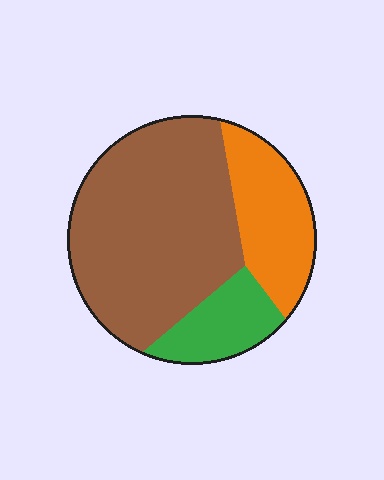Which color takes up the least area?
Green, at roughly 15%.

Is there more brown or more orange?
Brown.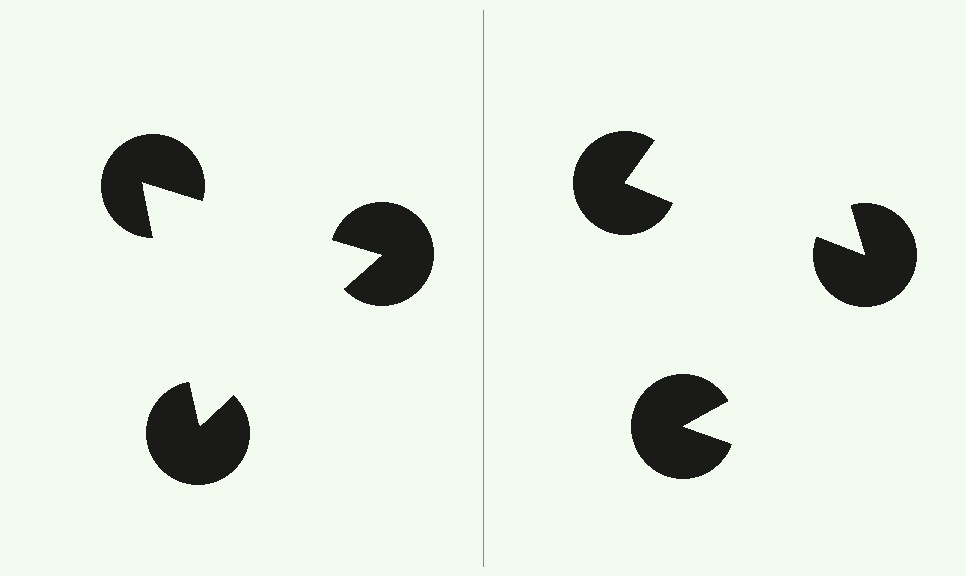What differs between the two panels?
The pac-man discs are positioned identically on both sides; only the wedge orientations differ. On the left they align to a triangle; on the right they are misaligned.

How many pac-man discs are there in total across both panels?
6 — 3 on each side.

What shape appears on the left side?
An illusory triangle.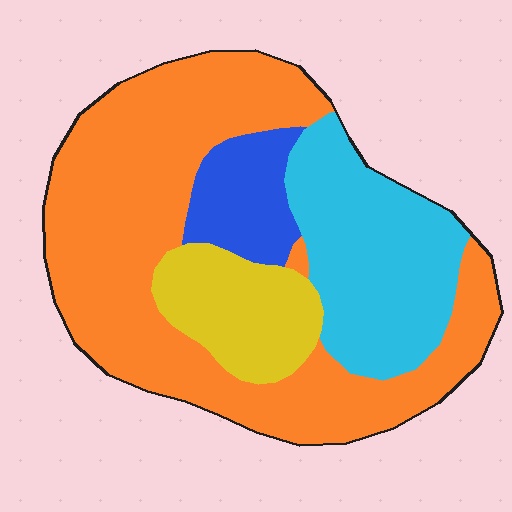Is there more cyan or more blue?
Cyan.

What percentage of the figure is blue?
Blue covers 9% of the figure.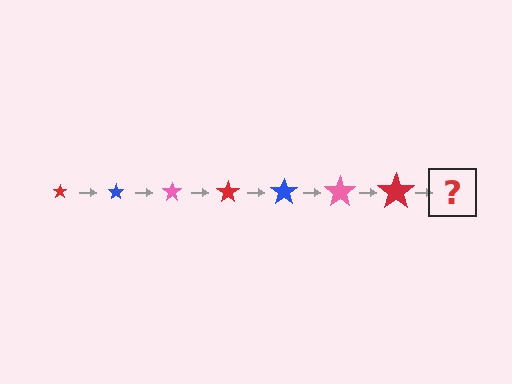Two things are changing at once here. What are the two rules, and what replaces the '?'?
The two rules are that the star grows larger each step and the color cycles through red, blue, and pink. The '?' should be a blue star, larger than the previous one.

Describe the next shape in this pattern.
It should be a blue star, larger than the previous one.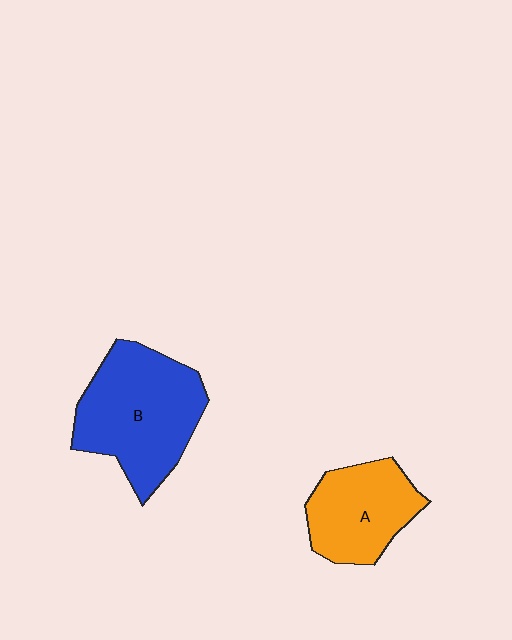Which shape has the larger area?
Shape B (blue).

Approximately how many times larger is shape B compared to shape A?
Approximately 1.5 times.